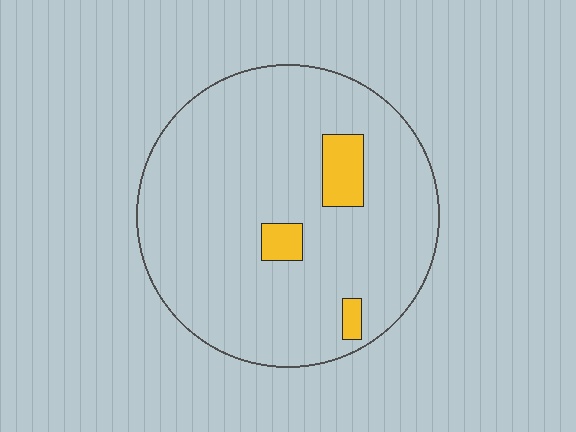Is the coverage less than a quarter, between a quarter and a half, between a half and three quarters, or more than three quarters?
Less than a quarter.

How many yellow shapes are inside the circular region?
3.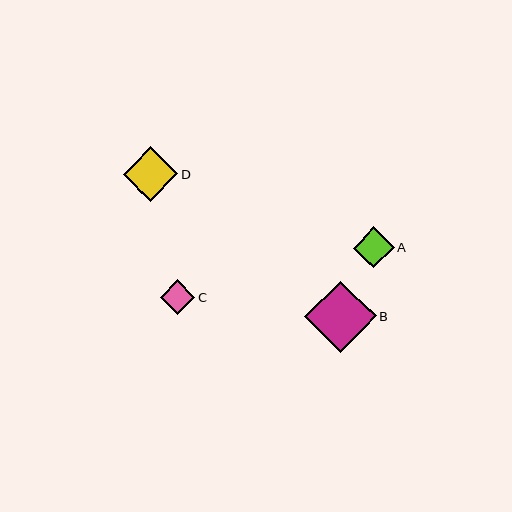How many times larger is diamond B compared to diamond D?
Diamond B is approximately 1.3 times the size of diamond D.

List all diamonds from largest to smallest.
From largest to smallest: B, D, A, C.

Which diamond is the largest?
Diamond B is the largest with a size of approximately 71 pixels.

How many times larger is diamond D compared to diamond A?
Diamond D is approximately 1.3 times the size of diamond A.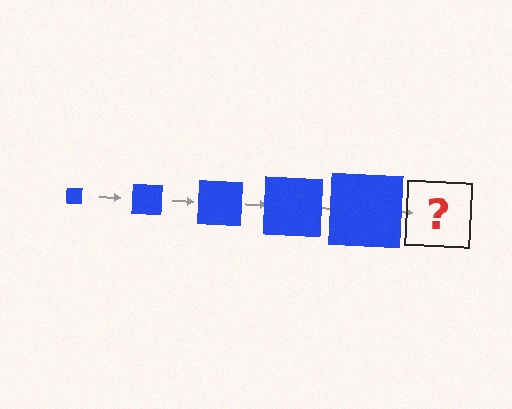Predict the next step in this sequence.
The next step is a blue square, larger than the previous one.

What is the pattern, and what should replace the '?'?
The pattern is that the square gets progressively larger each step. The '?' should be a blue square, larger than the previous one.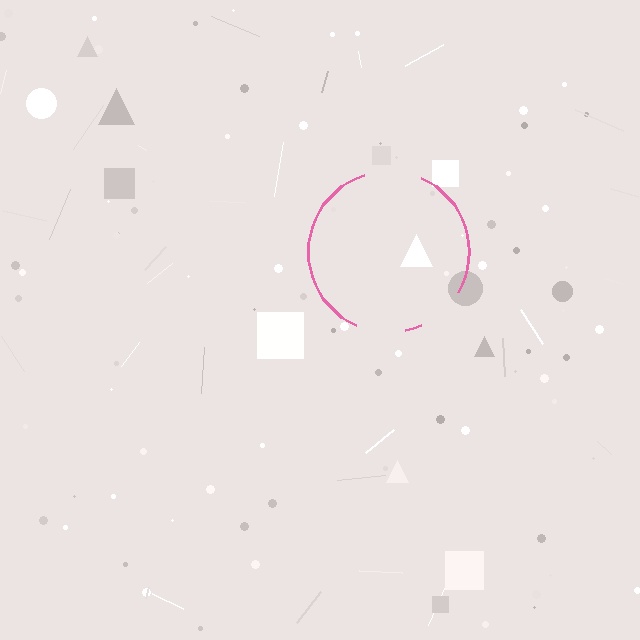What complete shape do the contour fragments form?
The contour fragments form a circle.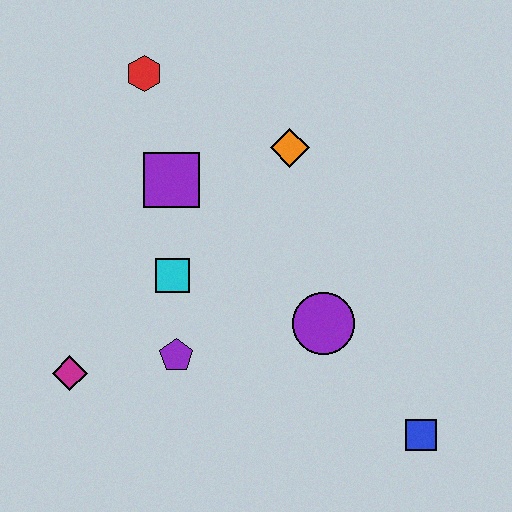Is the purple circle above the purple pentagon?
Yes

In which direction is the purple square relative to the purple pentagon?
The purple square is above the purple pentagon.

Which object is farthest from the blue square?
The red hexagon is farthest from the blue square.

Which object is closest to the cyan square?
The purple pentagon is closest to the cyan square.